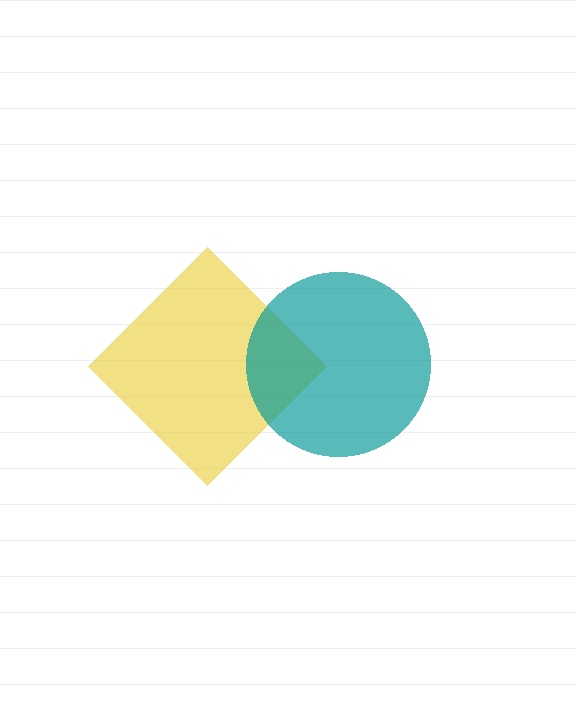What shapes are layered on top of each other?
The layered shapes are: a yellow diamond, a teal circle.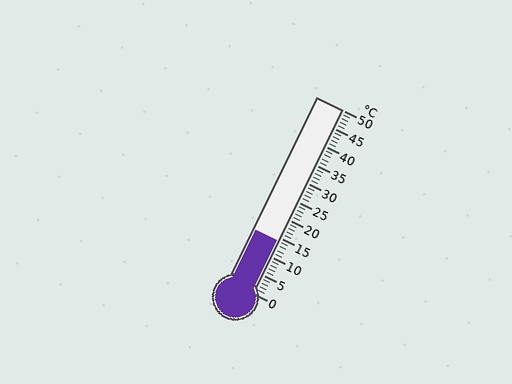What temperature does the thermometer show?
The thermometer shows approximately 14°C.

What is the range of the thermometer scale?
The thermometer scale ranges from 0°C to 50°C.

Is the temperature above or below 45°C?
The temperature is below 45°C.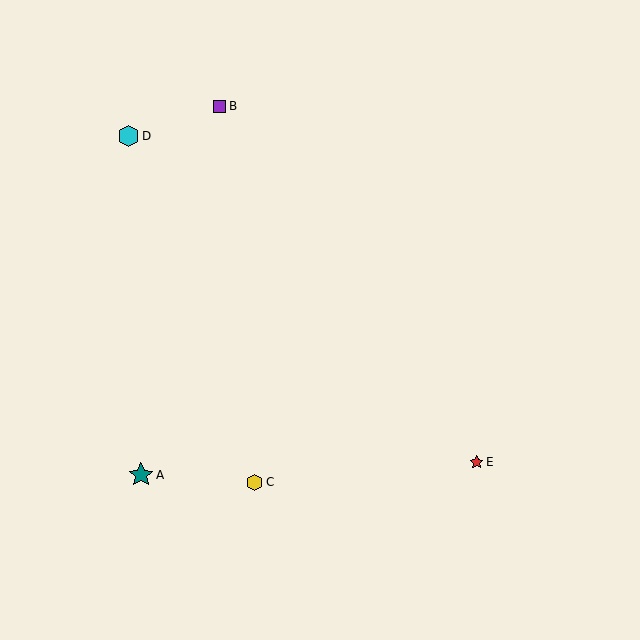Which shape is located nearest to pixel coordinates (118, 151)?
The cyan hexagon (labeled D) at (128, 136) is nearest to that location.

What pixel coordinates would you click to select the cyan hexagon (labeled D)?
Click at (128, 136) to select the cyan hexagon D.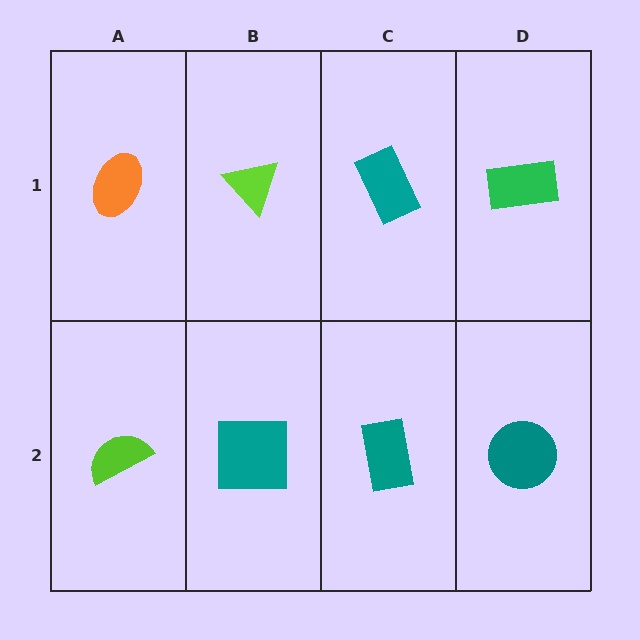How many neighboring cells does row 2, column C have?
3.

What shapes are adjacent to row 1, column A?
A lime semicircle (row 2, column A), a lime triangle (row 1, column B).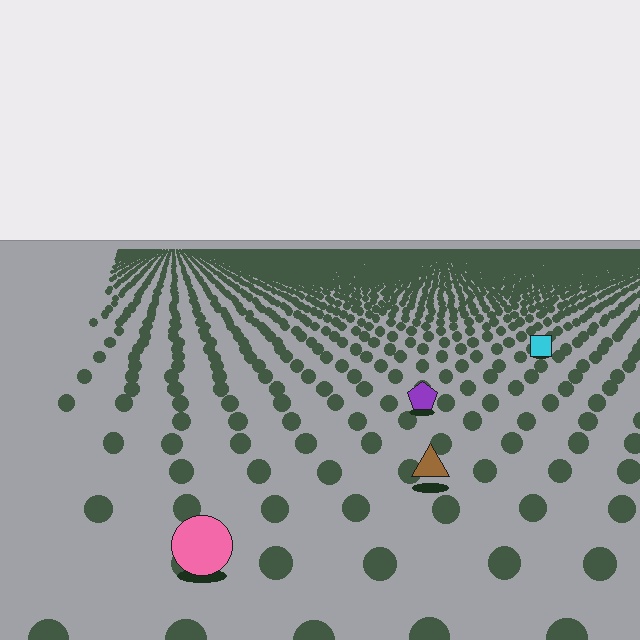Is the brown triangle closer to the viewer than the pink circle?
No. The pink circle is closer — you can tell from the texture gradient: the ground texture is coarser near it.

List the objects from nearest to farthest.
From nearest to farthest: the pink circle, the brown triangle, the purple pentagon, the cyan square.